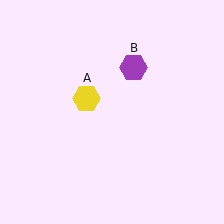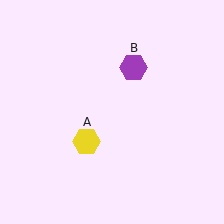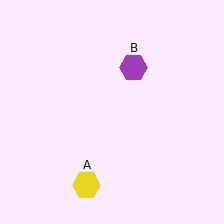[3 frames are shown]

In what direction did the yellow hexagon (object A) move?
The yellow hexagon (object A) moved down.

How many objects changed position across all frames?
1 object changed position: yellow hexagon (object A).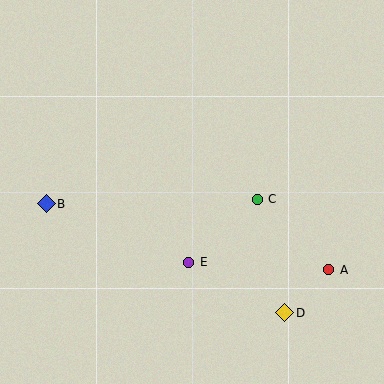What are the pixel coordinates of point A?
Point A is at (329, 270).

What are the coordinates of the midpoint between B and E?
The midpoint between B and E is at (117, 233).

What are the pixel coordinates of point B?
Point B is at (46, 204).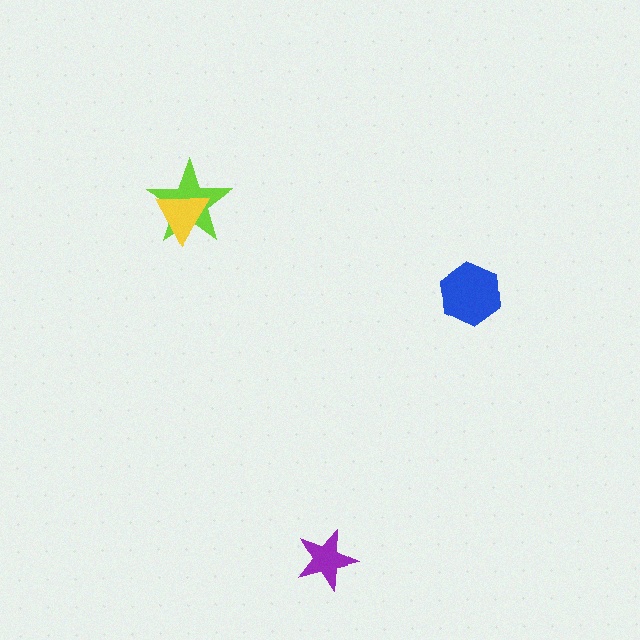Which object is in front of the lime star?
The yellow triangle is in front of the lime star.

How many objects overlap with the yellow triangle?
1 object overlaps with the yellow triangle.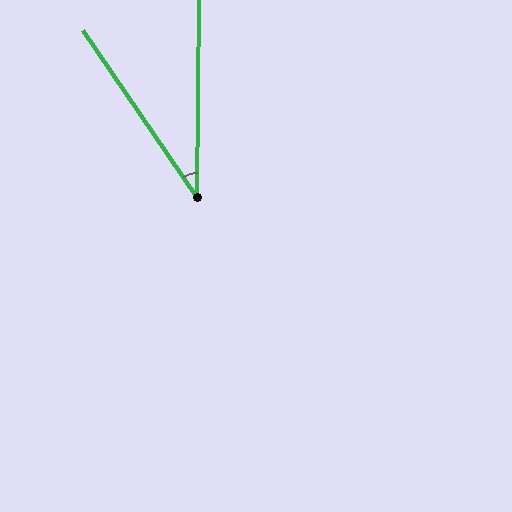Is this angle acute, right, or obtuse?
It is acute.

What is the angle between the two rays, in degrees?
Approximately 35 degrees.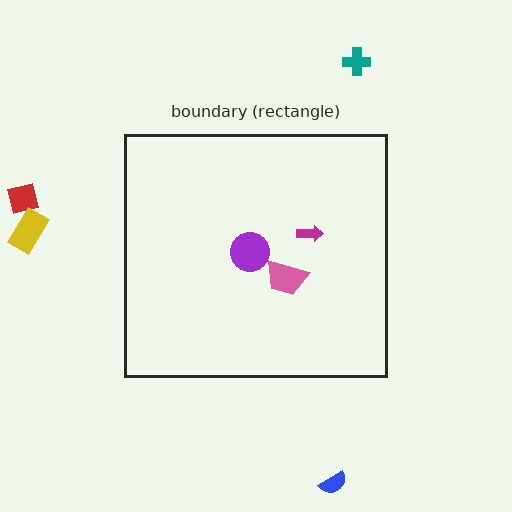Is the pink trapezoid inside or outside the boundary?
Inside.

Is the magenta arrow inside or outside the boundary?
Inside.